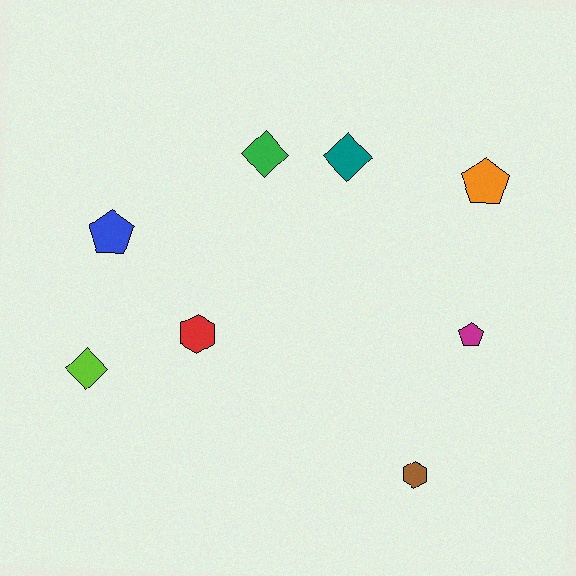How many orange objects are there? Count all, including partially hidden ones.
There is 1 orange object.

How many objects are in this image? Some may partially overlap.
There are 8 objects.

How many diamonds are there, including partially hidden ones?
There are 3 diamonds.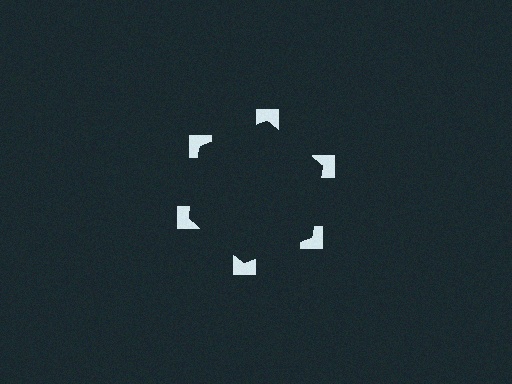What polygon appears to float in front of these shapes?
An illusory hexagon — its edges are inferred from the aligned wedge cuts in the notched squares, not physically drawn.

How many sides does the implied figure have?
6 sides.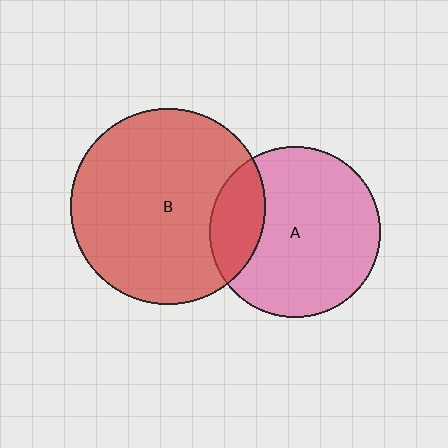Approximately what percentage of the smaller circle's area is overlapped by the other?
Approximately 20%.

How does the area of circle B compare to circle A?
Approximately 1.3 times.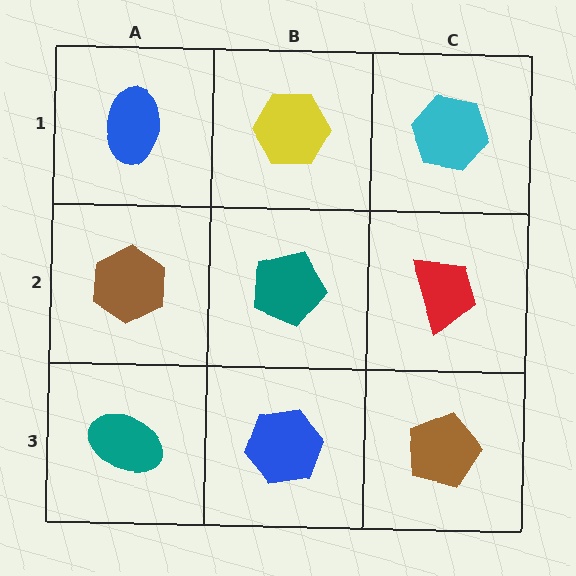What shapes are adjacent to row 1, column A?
A brown hexagon (row 2, column A), a yellow hexagon (row 1, column B).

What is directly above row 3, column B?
A teal pentagon.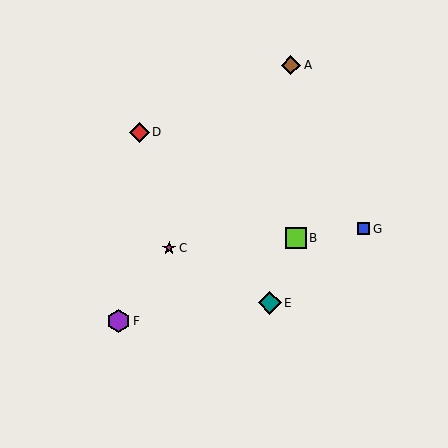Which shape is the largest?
The purple hexagon (labeled F) is the largest.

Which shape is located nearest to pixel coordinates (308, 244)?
The lime square (labeled B) at (296, 238) is nearest to that location.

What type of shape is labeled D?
Shape D is a red diamond.